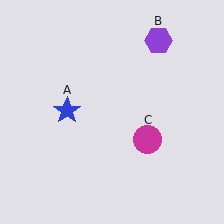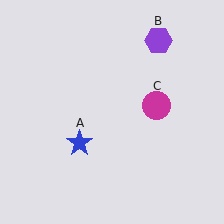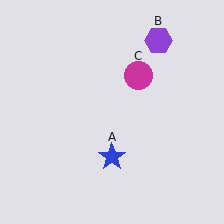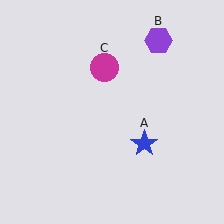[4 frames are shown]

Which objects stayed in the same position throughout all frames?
Purple hexagon (object B) remained stationary.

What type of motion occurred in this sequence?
The blue star (object A), magenta circle (object C) rotated counterclockwise around the center of the scene.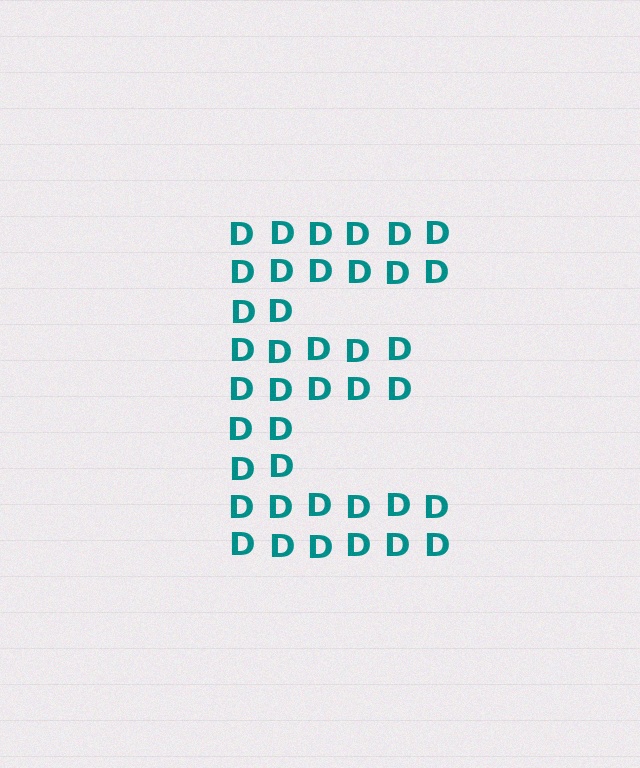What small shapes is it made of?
It is made of small letter D's.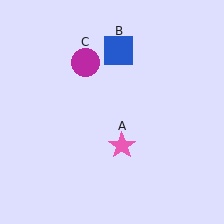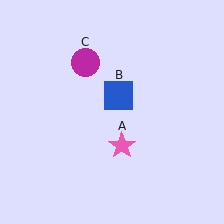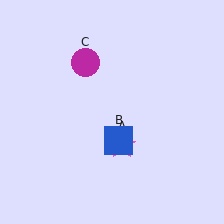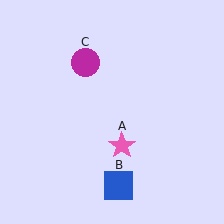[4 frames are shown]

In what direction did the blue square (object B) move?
The blue square (object B) moved down.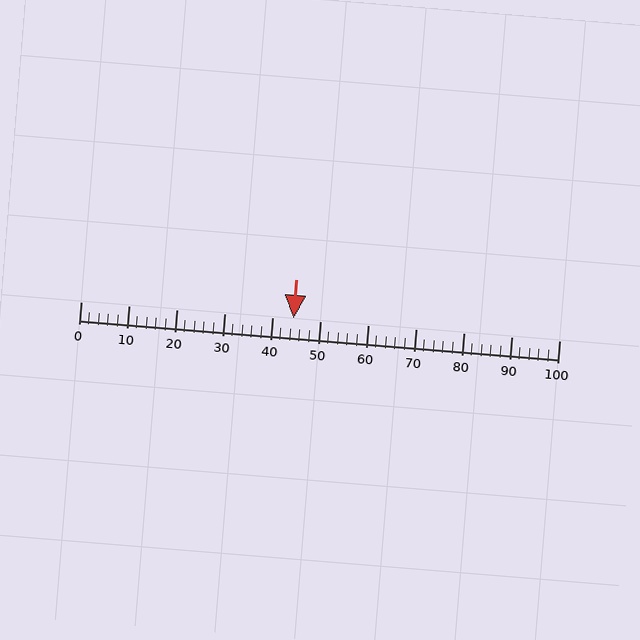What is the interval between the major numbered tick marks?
The major tick marks are spaced 10 units apart.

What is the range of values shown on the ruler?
The ruler shows values from 0 to 100.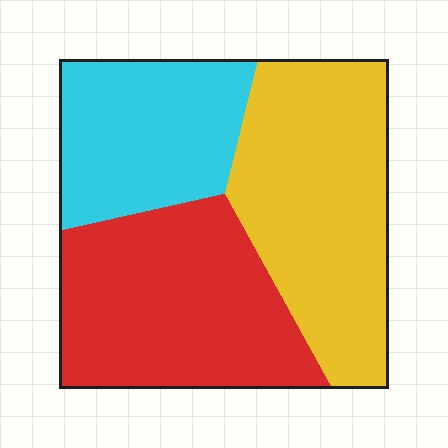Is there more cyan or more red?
Red.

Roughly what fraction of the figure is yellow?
Yellow takes up about three eighths (3/8) of the figure.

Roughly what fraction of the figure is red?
Red takes up between a quarter and a half of the figure.